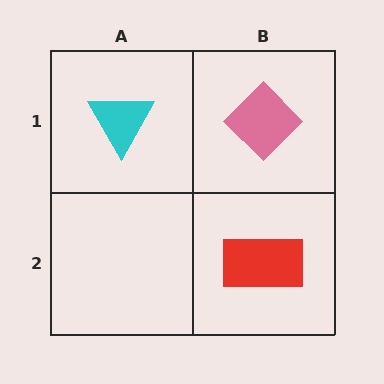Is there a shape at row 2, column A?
No, that cell is empty.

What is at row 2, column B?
A red rectangle.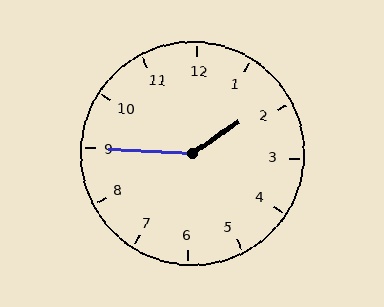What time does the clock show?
1:45.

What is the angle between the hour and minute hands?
Approximately 142 degrees.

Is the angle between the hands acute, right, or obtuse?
It is obtuse.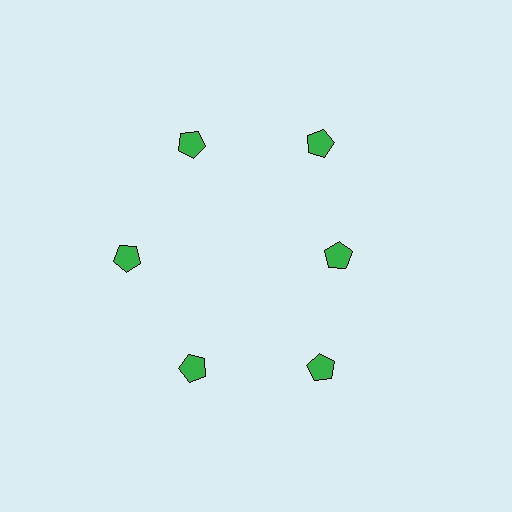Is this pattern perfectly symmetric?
No. The 6 green pentagons are arranged in a ring, but one element near the 3 o'clock position is pulled inward toward the center, breaking the 6-fold rotational symmetry.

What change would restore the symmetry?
The symmetry would be restored by moving it outward, back onto the ring so that all 6 pentagons sit at equal angles and equal distance from the center.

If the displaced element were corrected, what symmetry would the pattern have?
It would have 6-fold rotational symmetry — the pattern would map onto itself every 60 degrees.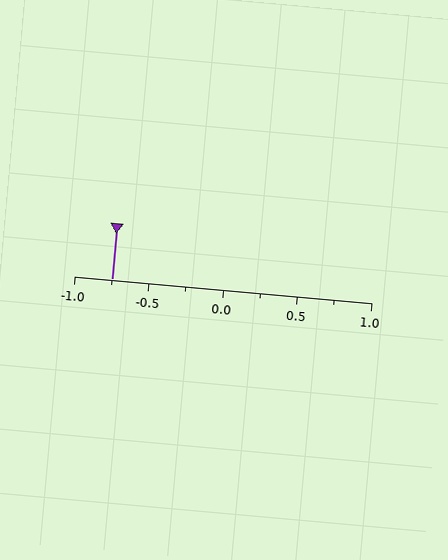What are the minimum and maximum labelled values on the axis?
The axis runs from -1.0 to 1.0.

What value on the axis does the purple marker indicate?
The marker indicates approximately -0.75.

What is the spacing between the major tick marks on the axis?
The major ticks are spaced 0.5 apart.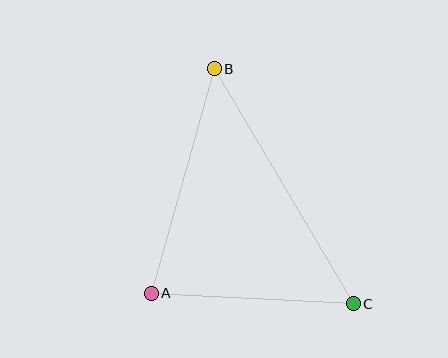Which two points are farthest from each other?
Points B and C are farthest from each other.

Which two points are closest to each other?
Points A and C are closest to each other.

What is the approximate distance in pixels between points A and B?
The distance between A and B is approximately 233 pixels.